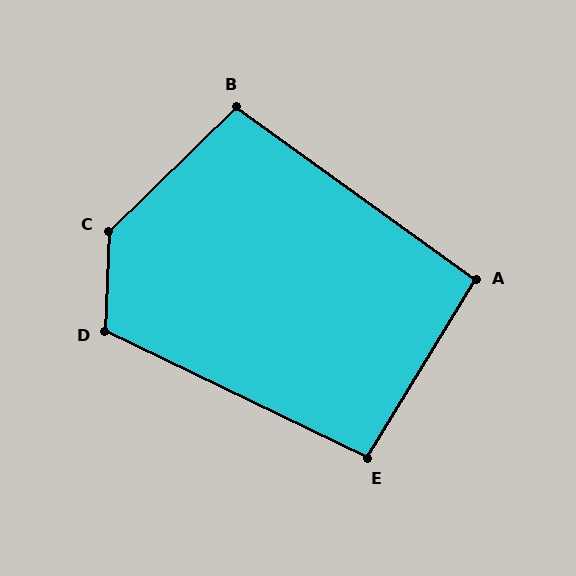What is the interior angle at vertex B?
Approximately 100 degrees (obtuse).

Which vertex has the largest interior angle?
C, at approximately 136 degrees.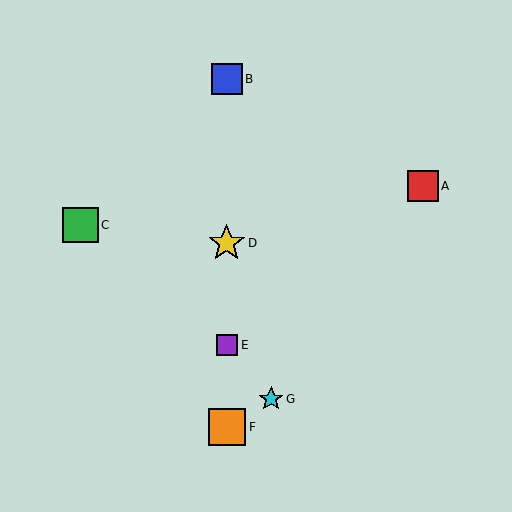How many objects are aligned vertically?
4 objects (B, D, E, F) are aligned vertically.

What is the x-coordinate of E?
Object E is at x≈227.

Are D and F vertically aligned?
Yes, both are at x≈227.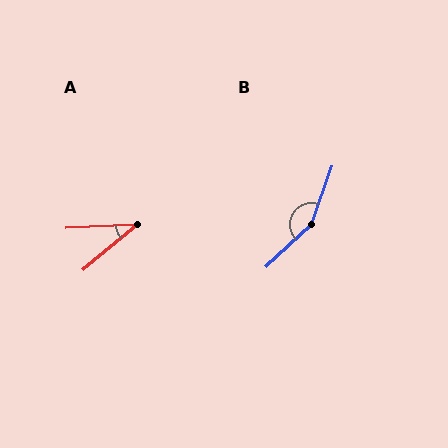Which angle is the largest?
B, at approximately 153 degrees.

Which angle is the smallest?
A, at approximately 37 degrees.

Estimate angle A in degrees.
Approximately 37 degrees.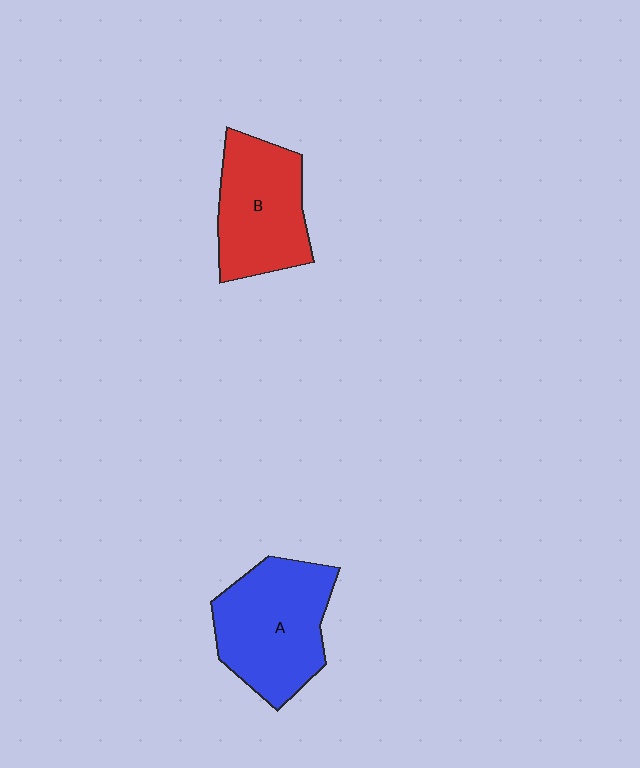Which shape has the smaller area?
Shape B (red).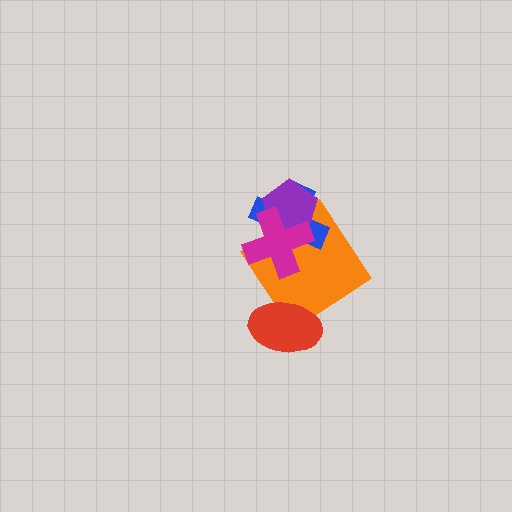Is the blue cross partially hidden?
Yes, it is partially covered by another shape.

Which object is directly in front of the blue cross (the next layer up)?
The purple pentagon is directly in front of the blue cross.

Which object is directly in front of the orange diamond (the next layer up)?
The blue cross is directly in front of the orange diamond.